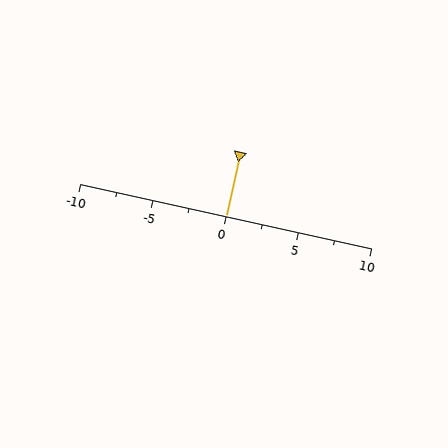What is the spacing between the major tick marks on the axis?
The major ticks are spaced 5 apart.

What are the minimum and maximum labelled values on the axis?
The axis runs from -10 to 10.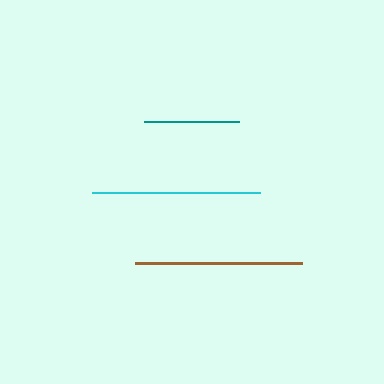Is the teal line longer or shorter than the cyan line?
The cyan line is longer than the teal line.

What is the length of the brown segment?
The brown segment is approximately 167 pixels long.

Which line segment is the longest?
The cyan line is the longest at approximately 168 pixels.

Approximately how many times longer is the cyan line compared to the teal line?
The cyan line is approximately 1.8 times the length of the teal line.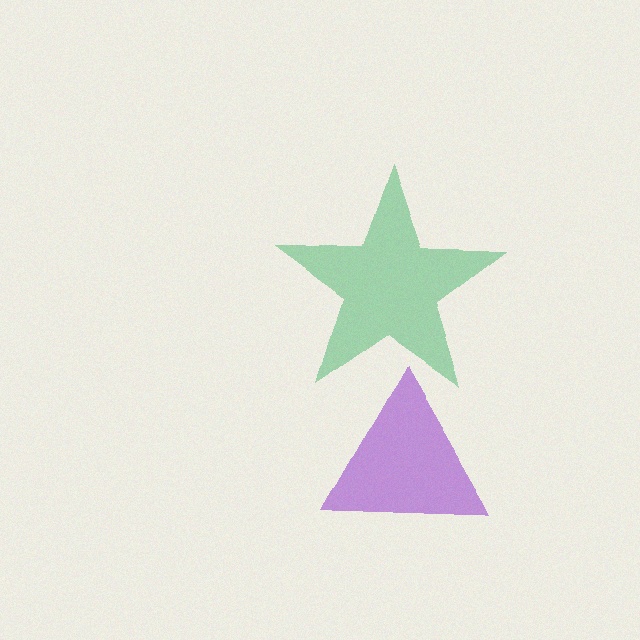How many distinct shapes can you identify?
There are 2 distinct shapes: a purple triangle, a green star.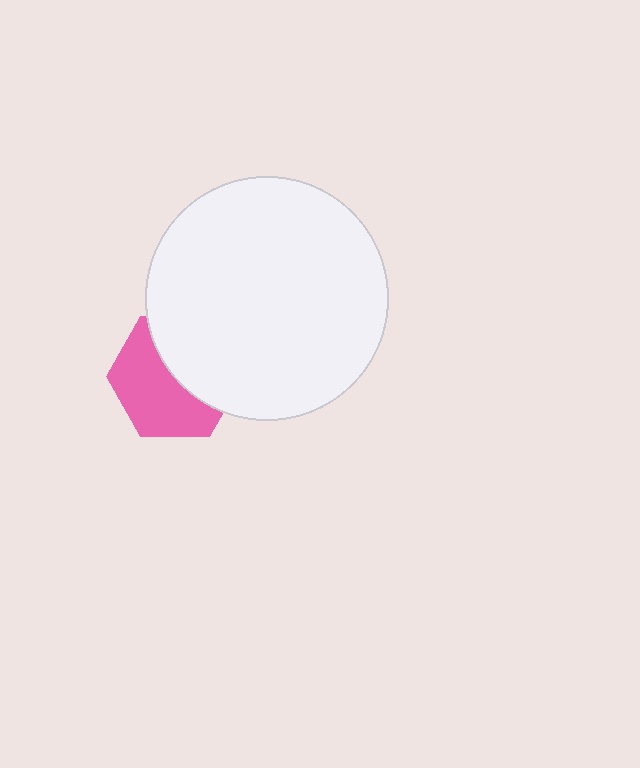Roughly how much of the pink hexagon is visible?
About half of it is visible (roughly 54%).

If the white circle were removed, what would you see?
You would see the complete pink hexagon.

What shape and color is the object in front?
The object in front is a white circle.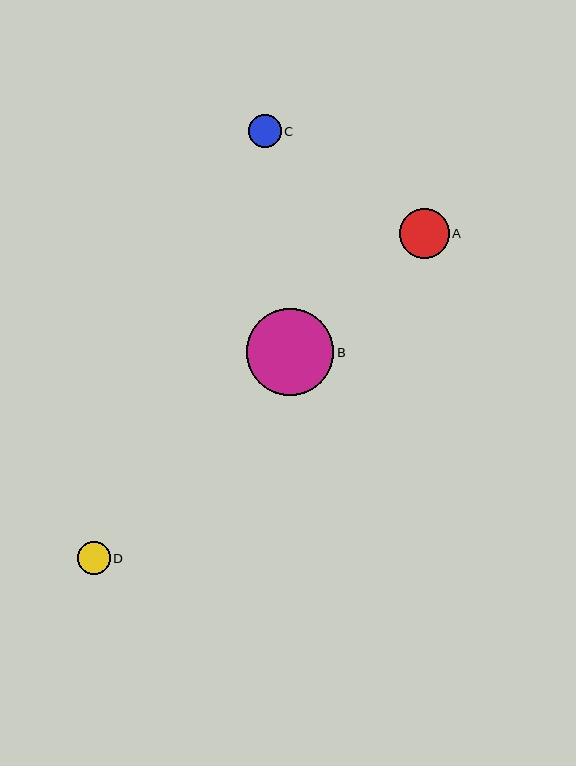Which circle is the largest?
Circle B is the largest with a size of approximately 87 pixels.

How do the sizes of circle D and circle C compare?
Circle D and circle C are approximately the same size.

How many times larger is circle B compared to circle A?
Circle B is approximately 1.7 times the size of circle A.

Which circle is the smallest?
Circle C is the smallest with a size of approximately 33 pixels.